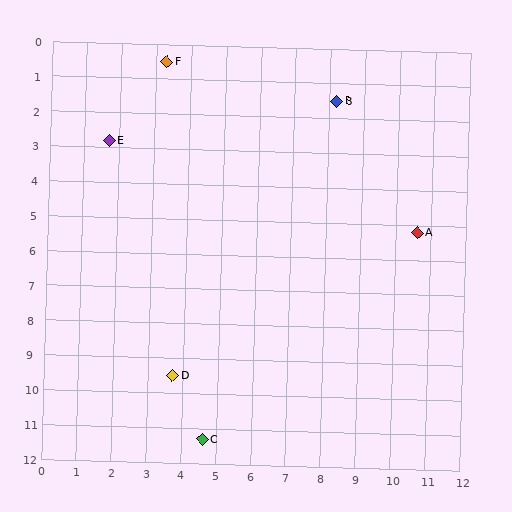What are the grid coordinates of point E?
Point E is at approximately (1.7, 2.8).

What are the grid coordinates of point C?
Point C is at approximately (4.6, 11.3).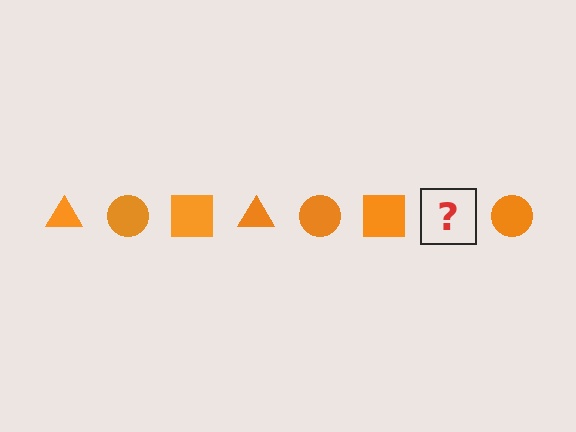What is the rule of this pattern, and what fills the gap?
The rule is that the pattern cycles through triangle, circle, square shapes in orange. The gap should be filled with an orange triangle.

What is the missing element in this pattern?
The missing element is an orange triangle.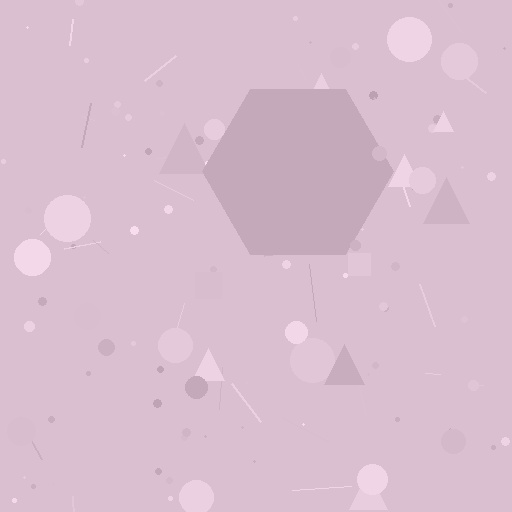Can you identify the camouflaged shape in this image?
The camouflaged shape is a hexagon.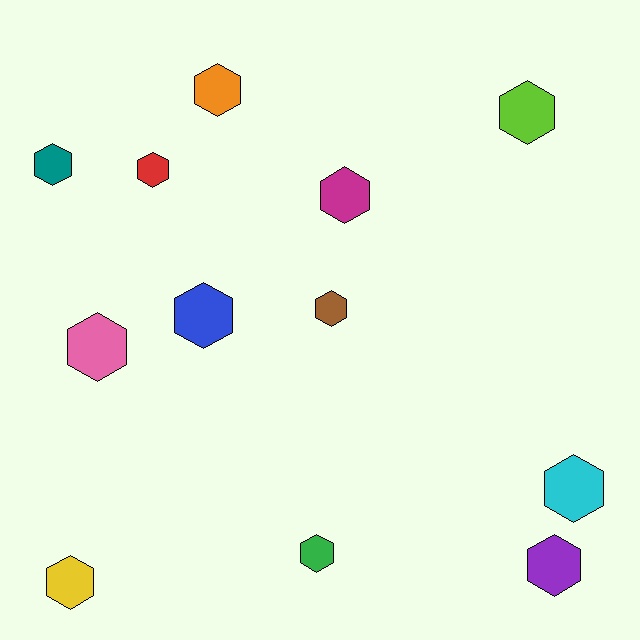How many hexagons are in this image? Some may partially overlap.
There are 12 hexagons.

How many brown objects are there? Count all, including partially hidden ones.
There is 1 brown object.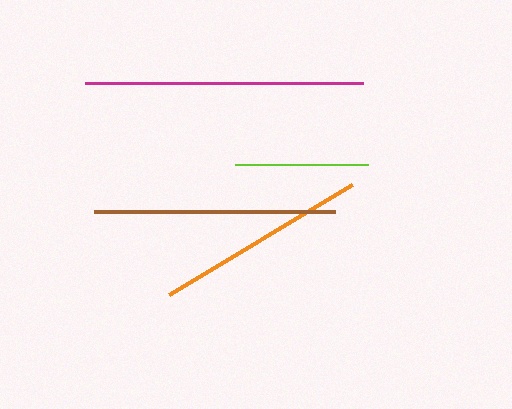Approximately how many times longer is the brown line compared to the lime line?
The brown line is approximately 1.8 times the length of the lime line.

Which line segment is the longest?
The magenta line is the longest at approximately 278 pixels.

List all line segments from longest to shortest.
From longest to shortest: magenta, brown, orange, lime.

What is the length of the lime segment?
The lime segment is approximately 133 pixels long.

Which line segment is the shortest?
The lime line is the shortest at approximately 133 pixels.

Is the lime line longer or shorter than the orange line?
The orange line is longer than the lime line.